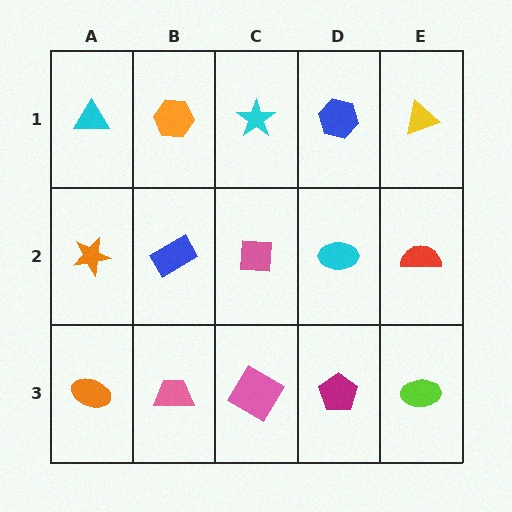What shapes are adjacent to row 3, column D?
A cyan ellipse (row 2, column D), a pink diamond (row 3, column C), a lime ellipse (row 3, column E).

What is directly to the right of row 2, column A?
A blue rectangle.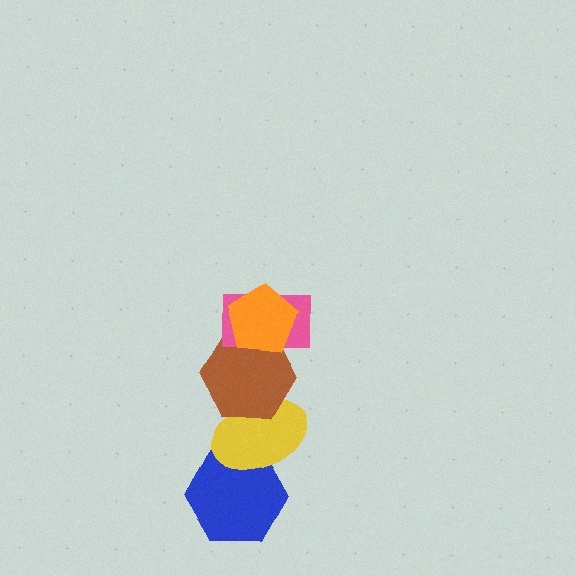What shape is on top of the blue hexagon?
The yellow ellipse is on top of the blue hexagon.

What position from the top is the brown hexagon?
The brown hexagon is 3rd from the top.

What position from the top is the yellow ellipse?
The yellow ellipse is 4th from the top.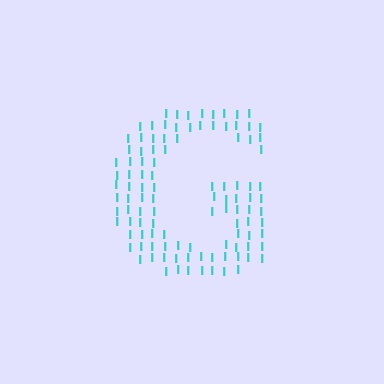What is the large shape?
The large shape is the letter G.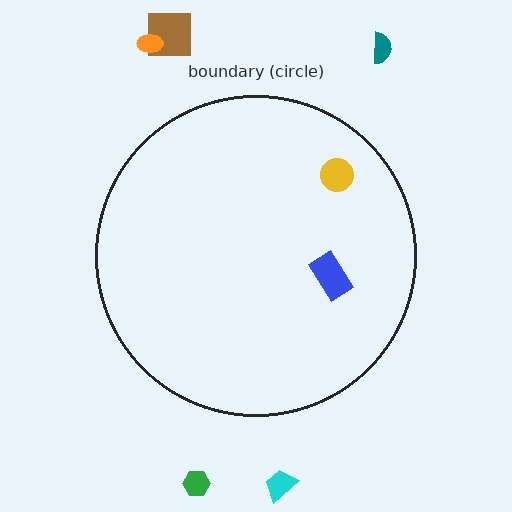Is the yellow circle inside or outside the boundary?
Inside.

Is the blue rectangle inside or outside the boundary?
Inside.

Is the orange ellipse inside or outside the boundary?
Outside.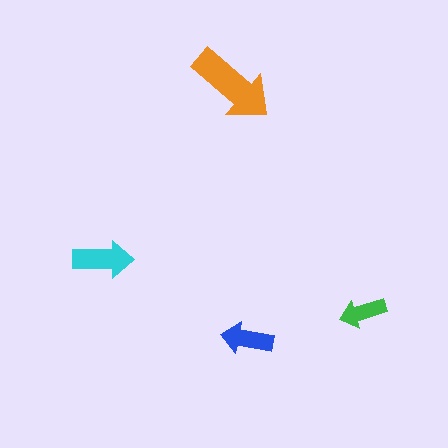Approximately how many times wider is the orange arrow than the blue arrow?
About 1.5 times wider.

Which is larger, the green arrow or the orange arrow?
The orange one.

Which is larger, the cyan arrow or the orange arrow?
The orange one.